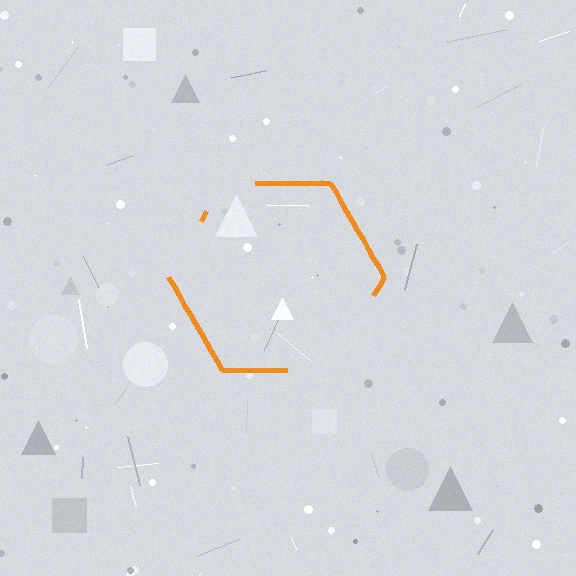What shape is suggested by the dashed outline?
The dashed outline suggests a hexagon.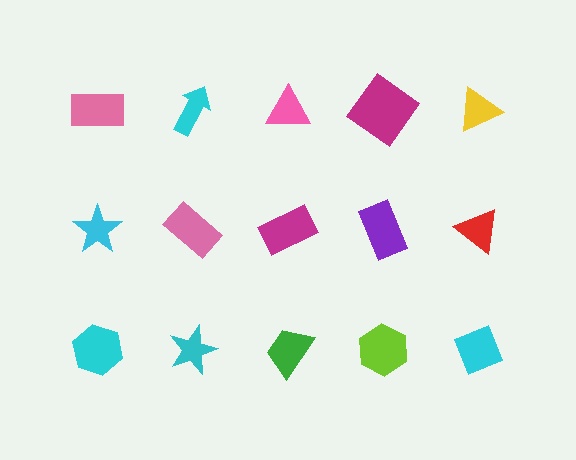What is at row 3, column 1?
A cyan hexagon.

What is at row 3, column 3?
A green trapezoid.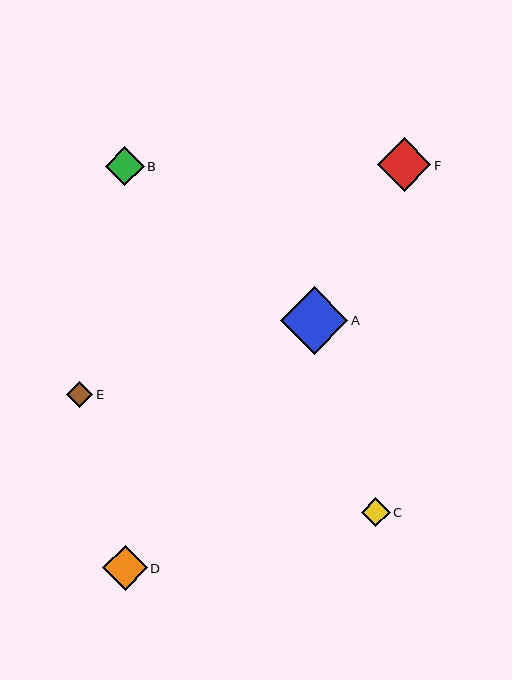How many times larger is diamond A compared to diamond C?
Diamond A is approximately 2.3 times the size of diamond C.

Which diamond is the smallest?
Diamond E is the smallest with a size of approximately 26 pixels.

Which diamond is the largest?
Diamond A is the largest with a size of approximately 68 pixels.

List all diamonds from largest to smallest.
From largest to smallest: A, F, D, B, C, E.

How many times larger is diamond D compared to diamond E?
Diamond D is approximately 1.7 times the size of diamond E.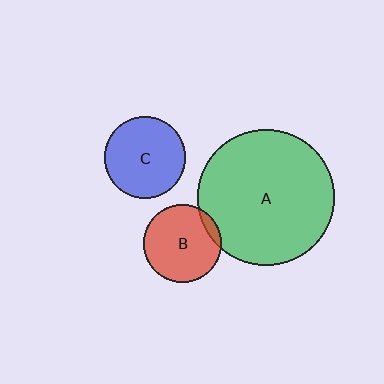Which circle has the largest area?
Circle A (green).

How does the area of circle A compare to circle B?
Approximately 3.1 times.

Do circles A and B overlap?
Yes.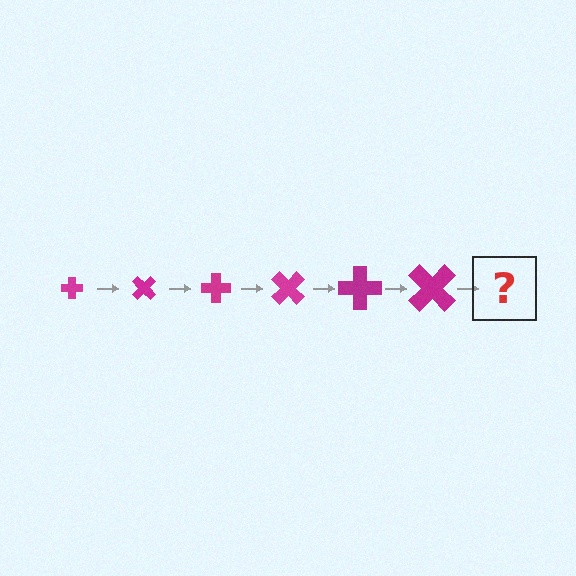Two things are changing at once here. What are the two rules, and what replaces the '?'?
The two rules are that the cross grows larger each step and it rotates 45 degrees each step. The '?' should be a cross, larger than the previous one and rotated 270 degrees from the start.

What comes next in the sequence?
The next element should be a cross, larger than the previous one and rotated 270 degrees from the start.